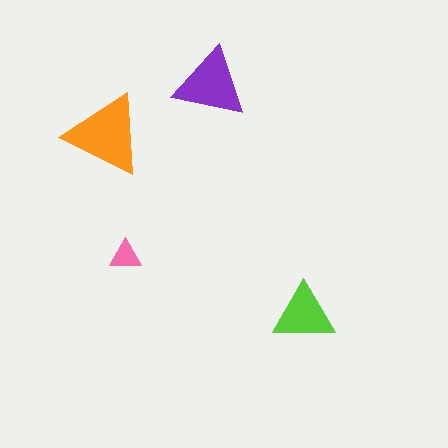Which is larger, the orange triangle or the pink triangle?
The orange one.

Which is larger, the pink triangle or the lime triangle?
The lime one.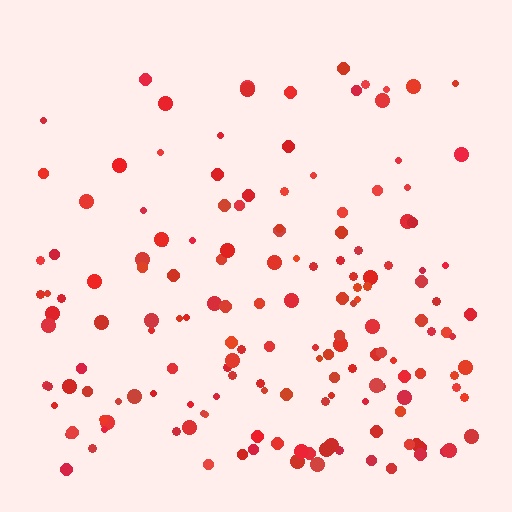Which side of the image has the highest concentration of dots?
The bottom.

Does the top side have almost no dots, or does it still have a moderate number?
Still a moderate number, just noticeably fewer than the bottom.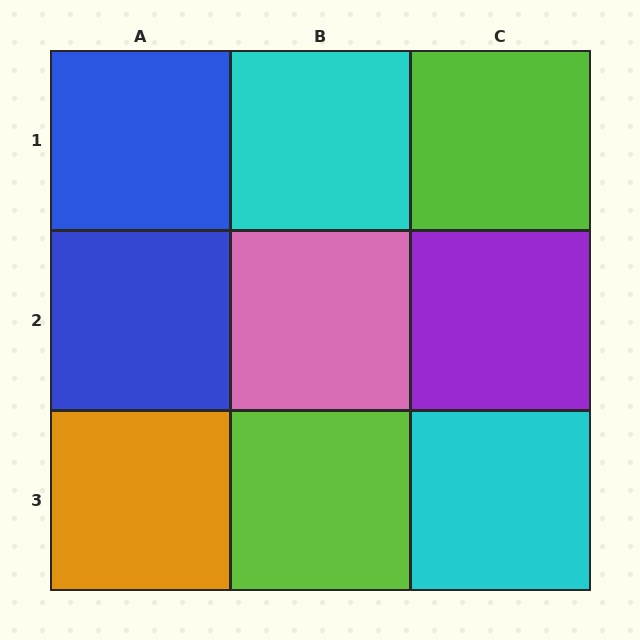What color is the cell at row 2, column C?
Purple.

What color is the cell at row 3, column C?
Cyan.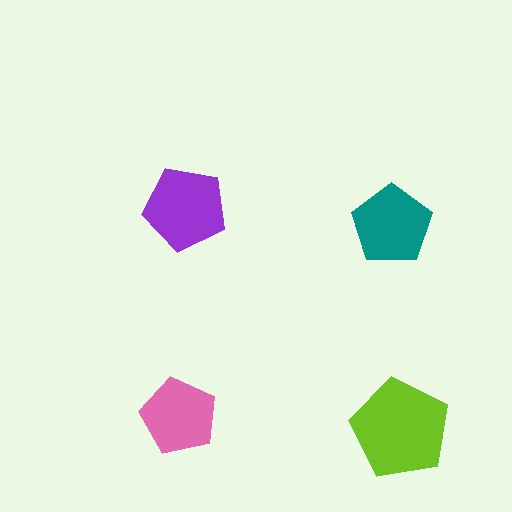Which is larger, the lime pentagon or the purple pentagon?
The lime one.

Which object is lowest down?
The lime pentagon is bottommost.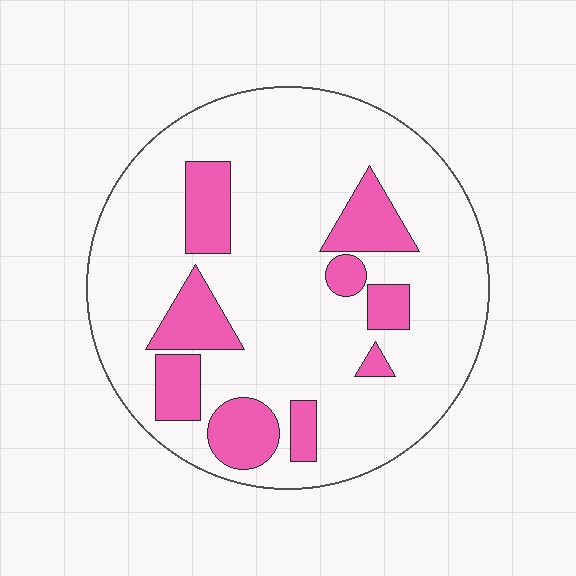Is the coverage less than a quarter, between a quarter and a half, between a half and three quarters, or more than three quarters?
Less than a quarter.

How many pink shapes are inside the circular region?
9.